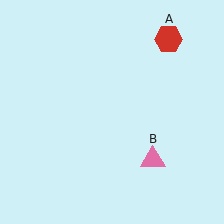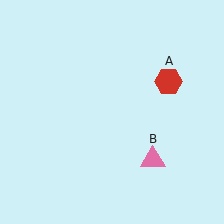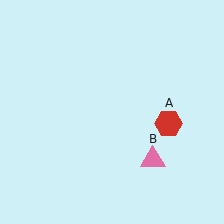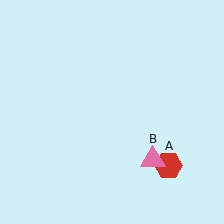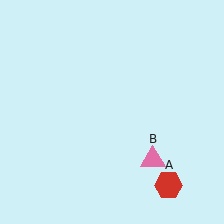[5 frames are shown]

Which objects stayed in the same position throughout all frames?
Pink triangle (object B) remained stationary.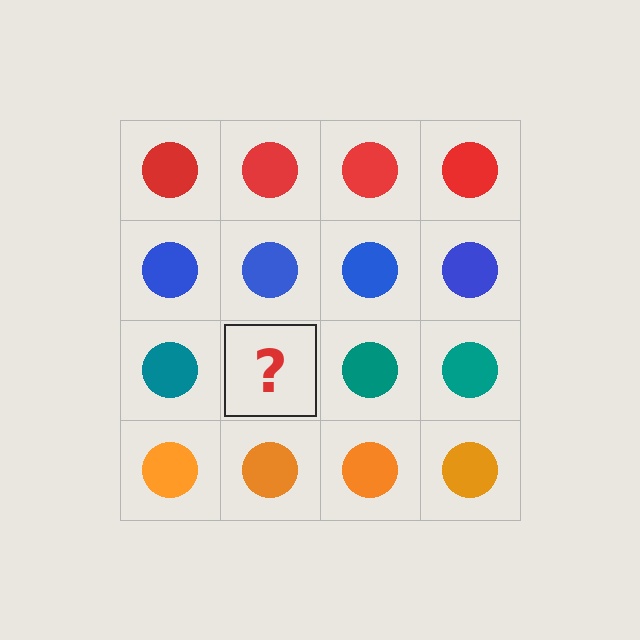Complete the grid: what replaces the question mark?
The question mark should be replaced with a teal circle.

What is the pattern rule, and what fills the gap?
The rule is that each row has a consistent color. The gap should be filled with a teal circle.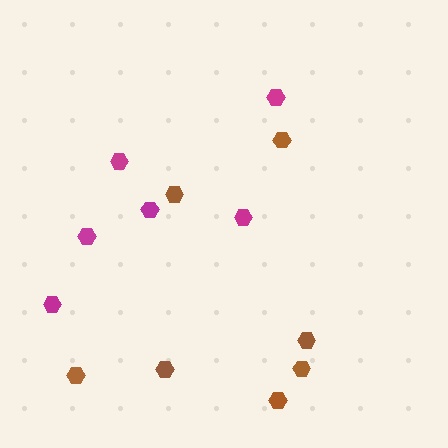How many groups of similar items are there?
There are 2 groups: one group of magenta hexagons (6) and one group of brown hexagons (7).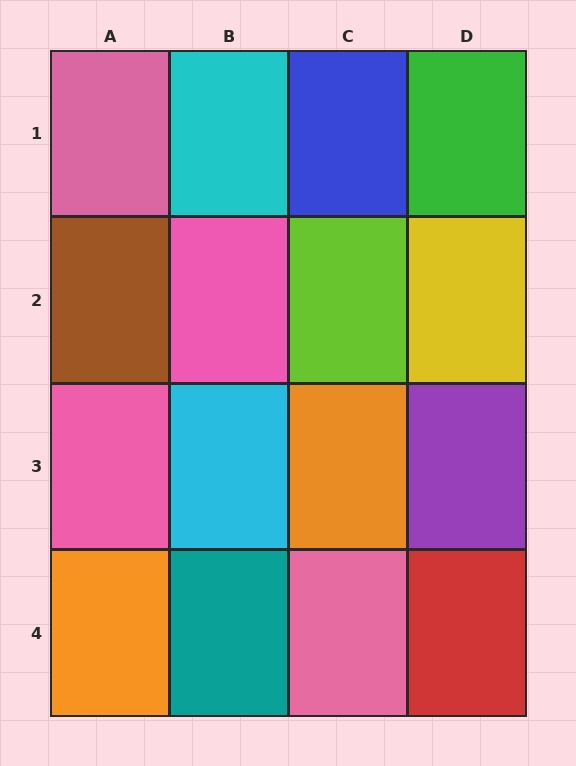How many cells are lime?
1 cell is lime.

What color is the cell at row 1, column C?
Blue.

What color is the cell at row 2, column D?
Yellow.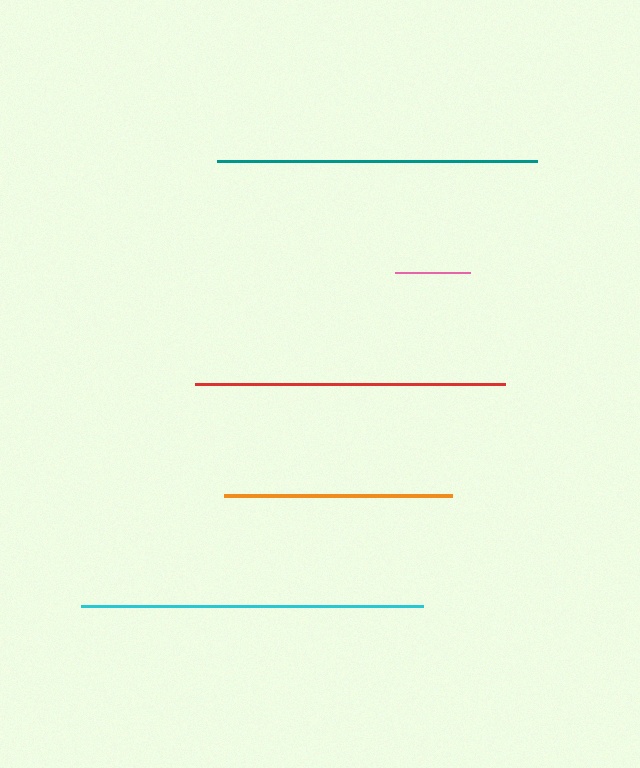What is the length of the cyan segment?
The cyan segment is approximately 343 pixels long.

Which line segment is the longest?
The cyan line is the longest at approximately 343 pixels.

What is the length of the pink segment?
The pink segment is approximately 75 pixels long.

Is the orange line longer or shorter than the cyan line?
The cyan line is longer than the orange line.